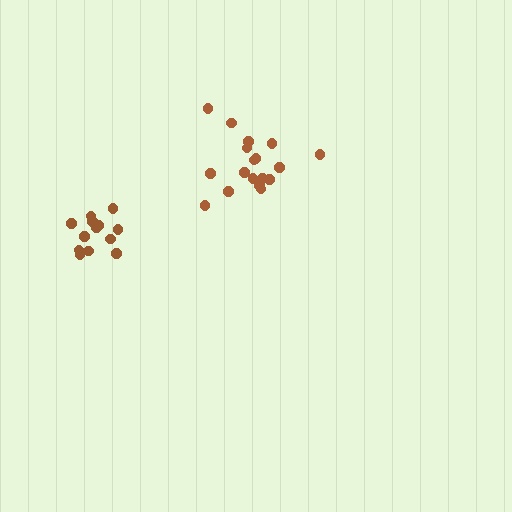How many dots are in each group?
Group 1: 13 dots, Group 2: 18 dots (31 total).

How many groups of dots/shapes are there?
There are 2 groups.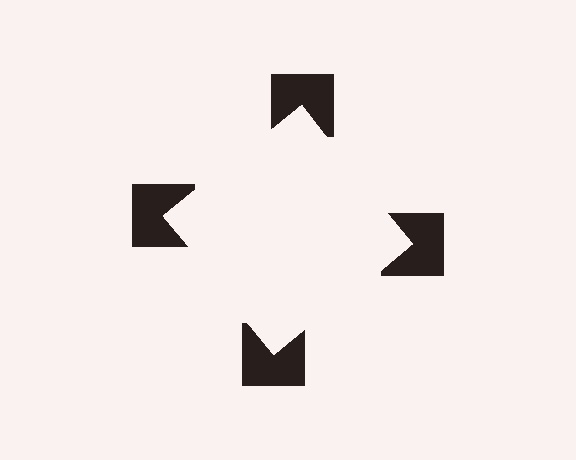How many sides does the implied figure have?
4 sides.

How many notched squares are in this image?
There are 4 — one at each vertex of the illusory square.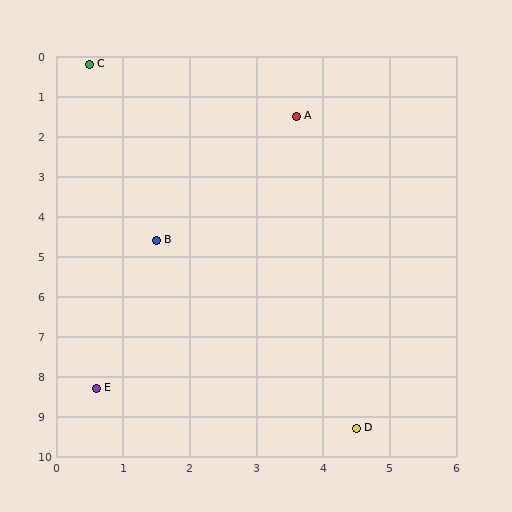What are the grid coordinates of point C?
Point C is at approximately (0.5, 0.2).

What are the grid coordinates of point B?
Point B is at approximately (1.5, 4.6).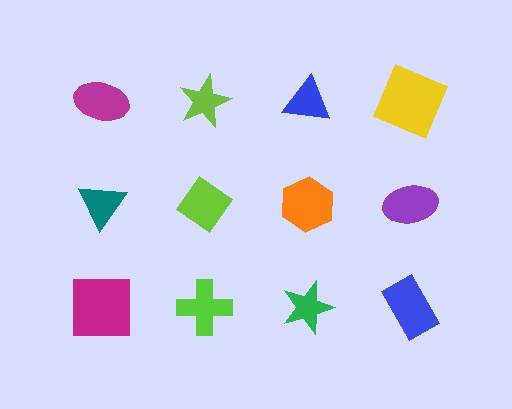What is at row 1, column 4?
A yellow square.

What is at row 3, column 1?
A magenta square.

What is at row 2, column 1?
A teal triangle.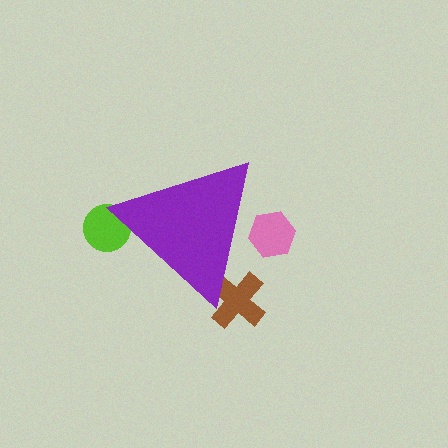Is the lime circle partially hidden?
Yes, the lime circle is partially hidden behind the purple triangle.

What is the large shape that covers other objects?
A purple triangle.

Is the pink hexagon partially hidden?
Yes, the pink hexagon is partially hidden behind the purple triangle.